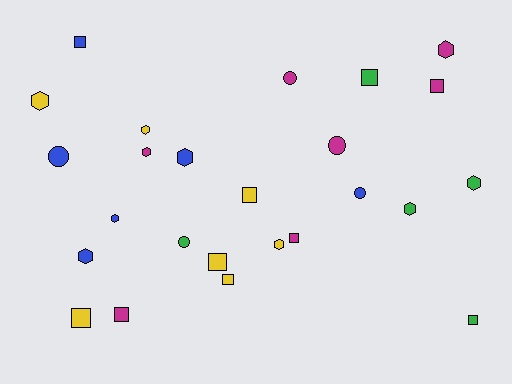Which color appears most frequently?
Magenta, with 7 objects.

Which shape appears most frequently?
Hexagon, with 10 objects.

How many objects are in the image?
There are 25 objects.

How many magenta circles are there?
There are 2 magenta circles.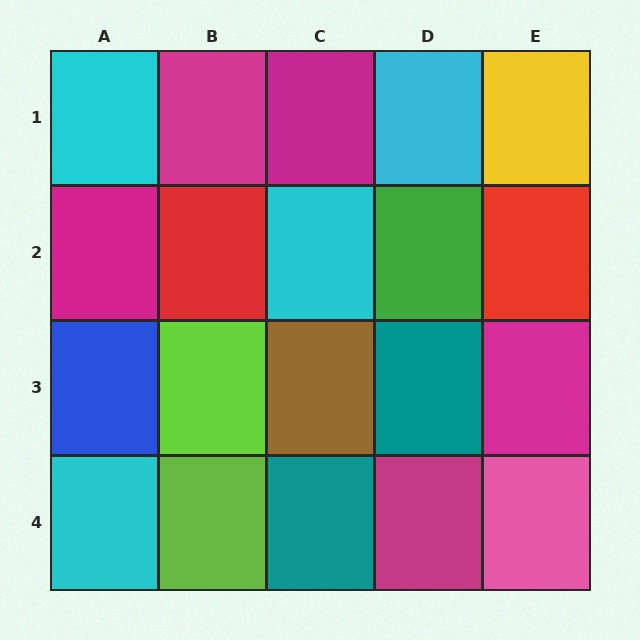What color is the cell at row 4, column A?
Cyan.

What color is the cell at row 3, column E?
Magenta.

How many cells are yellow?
1 cell is yellow.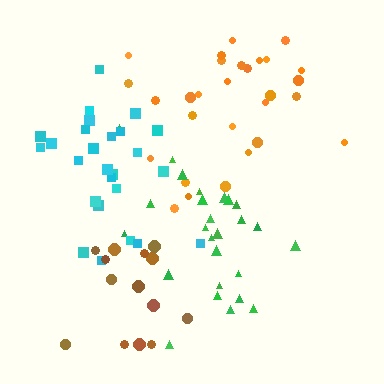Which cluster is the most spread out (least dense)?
Orange.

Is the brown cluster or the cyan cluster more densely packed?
Brown.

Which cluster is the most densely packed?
Brown.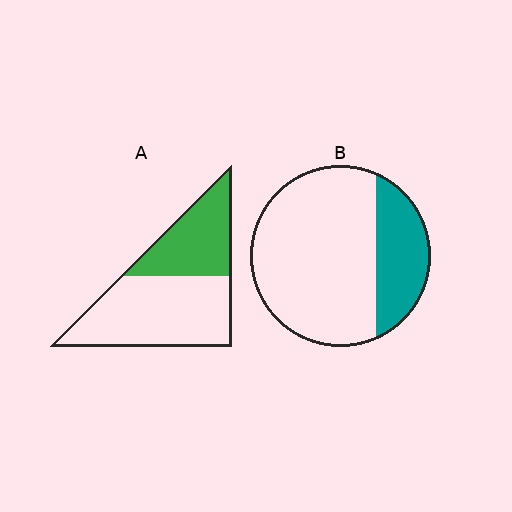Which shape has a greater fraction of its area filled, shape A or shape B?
Shape A.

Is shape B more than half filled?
No.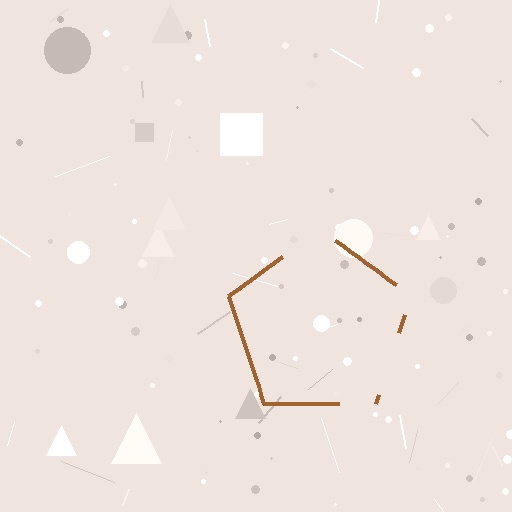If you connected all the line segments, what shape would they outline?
They would outline a pentagon.